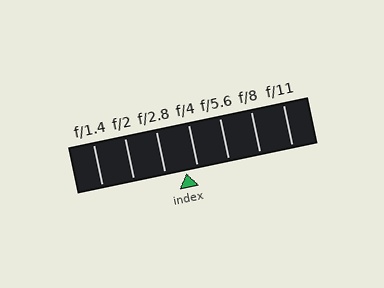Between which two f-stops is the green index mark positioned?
The index mark is between f/2.8 and f/4.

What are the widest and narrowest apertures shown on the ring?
The widest aperture shown is f/1.4 and the narrowest is f/11.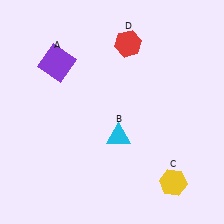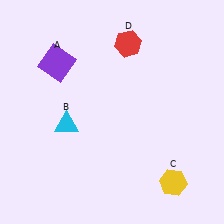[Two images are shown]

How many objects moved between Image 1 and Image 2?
1 object moved between the two images.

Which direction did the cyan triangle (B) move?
The cyan triangle (B) moved left.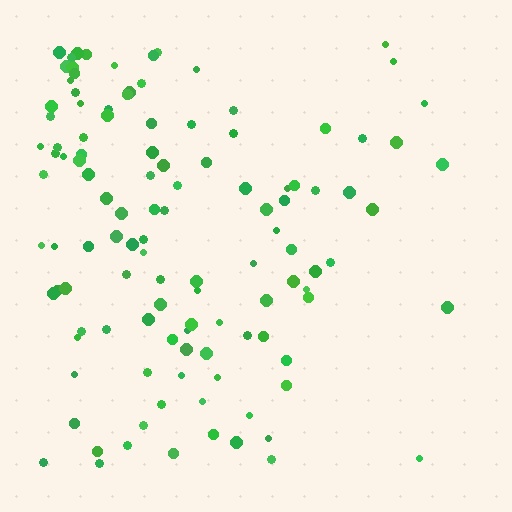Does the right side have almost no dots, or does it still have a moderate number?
Still a moderate number, just noticeably fewer than the left.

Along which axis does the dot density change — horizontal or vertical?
Horizontal.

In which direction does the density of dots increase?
From right to left, with the left side densest.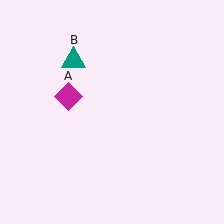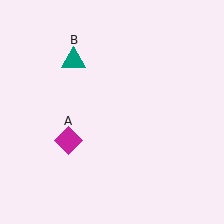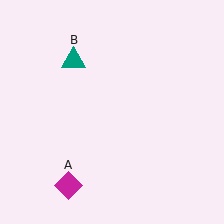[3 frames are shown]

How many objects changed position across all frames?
1 object changed position: magenta diamond (object A).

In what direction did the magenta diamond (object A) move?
The magenta diamond (object A) moved down.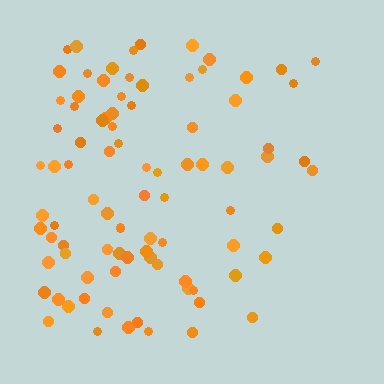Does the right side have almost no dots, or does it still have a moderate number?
Still a moderate number, just noticeably fewer than the left.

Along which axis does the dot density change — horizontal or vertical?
Horizontal.